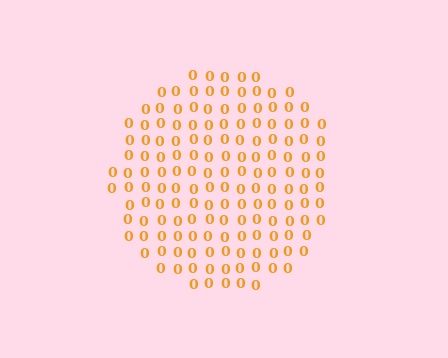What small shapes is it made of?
It is made of small digit 0's.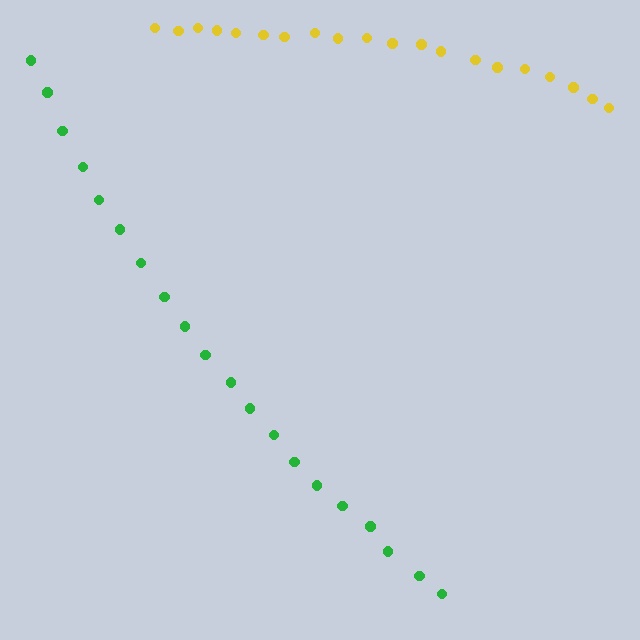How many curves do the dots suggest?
There are 2 distinct paths.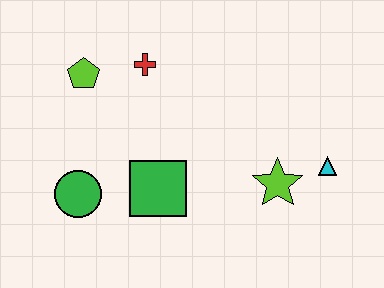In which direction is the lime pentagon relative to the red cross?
The lime pentagon is to the left of the red cross.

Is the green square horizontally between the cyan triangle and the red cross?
Yes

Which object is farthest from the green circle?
The cyan triangle is farthest from the green circle.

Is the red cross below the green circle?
No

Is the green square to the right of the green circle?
Yes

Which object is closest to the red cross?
The lime pentagon is closest to the red cross.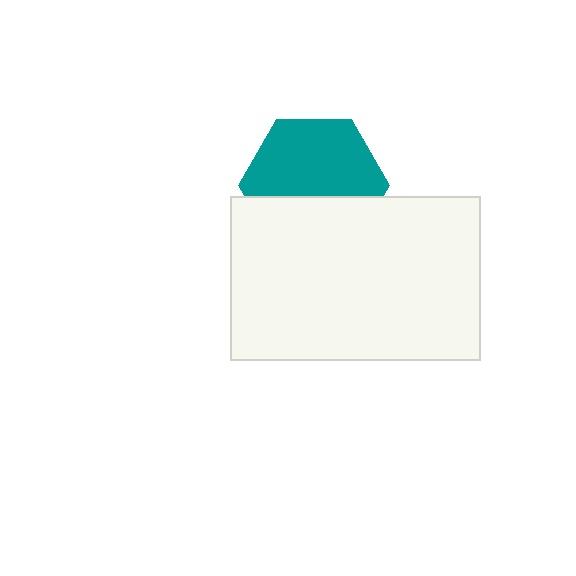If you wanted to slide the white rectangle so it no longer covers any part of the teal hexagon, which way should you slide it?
Slide it down — that is the most direct way to separate the two shapes.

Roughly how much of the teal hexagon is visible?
About half of it is visible (roughly 60%).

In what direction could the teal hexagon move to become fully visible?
The teal hexagon could move up. That would shift it out from behind the white rectangle entirely.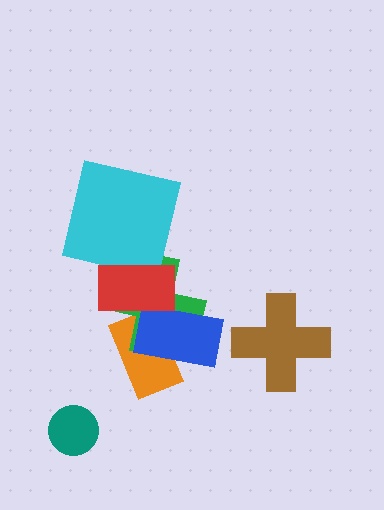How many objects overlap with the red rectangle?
4 objects overlap with the red rectangle.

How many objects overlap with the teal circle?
0 objects overlap with the teal circle.